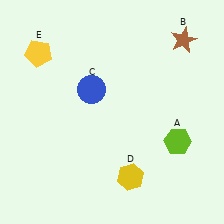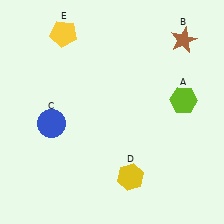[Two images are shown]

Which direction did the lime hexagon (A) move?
The lime hexagon (A) moved up.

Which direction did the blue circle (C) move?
The blue circle (C) moved left.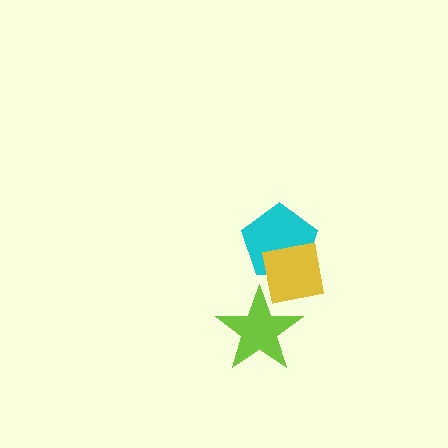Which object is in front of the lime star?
The yellow square is in front of the lime star.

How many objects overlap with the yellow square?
2 objects overlap with the yellow square.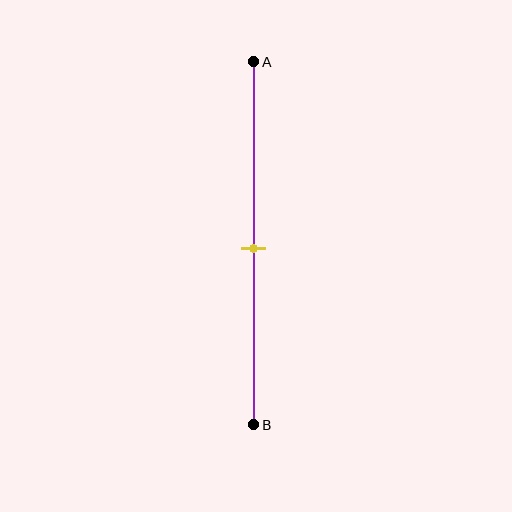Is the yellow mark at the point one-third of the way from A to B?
No, the mark is at about 50% from A, not at the 33% one-third point.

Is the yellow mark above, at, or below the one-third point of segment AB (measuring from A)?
The yellow mark is below the one-third point of segment AB.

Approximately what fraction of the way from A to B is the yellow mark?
The yellow mark is approximately 50% of the way from A to B.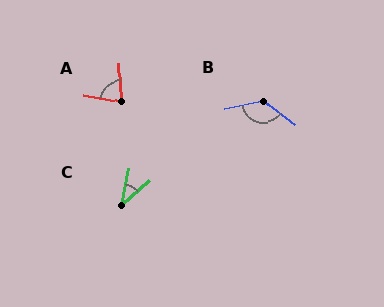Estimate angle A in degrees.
Approximately 77 degrees.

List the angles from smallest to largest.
C (38°), A (77°), B (131°).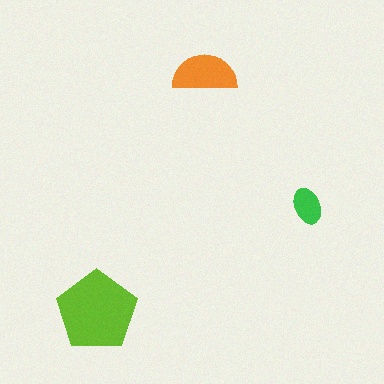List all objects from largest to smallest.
The lime pentagon, the orange semicircle, the green ellipse.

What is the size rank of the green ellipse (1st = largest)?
3rd.